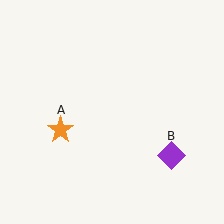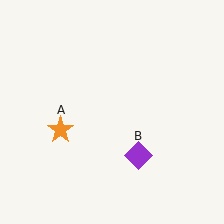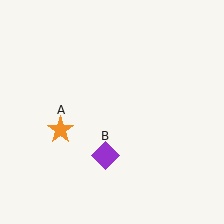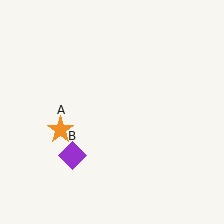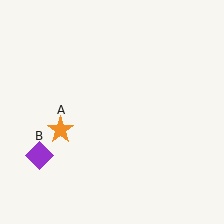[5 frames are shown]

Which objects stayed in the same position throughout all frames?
Orange star (object A) remained stationary.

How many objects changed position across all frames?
1 object changed position: purple diamond (object B).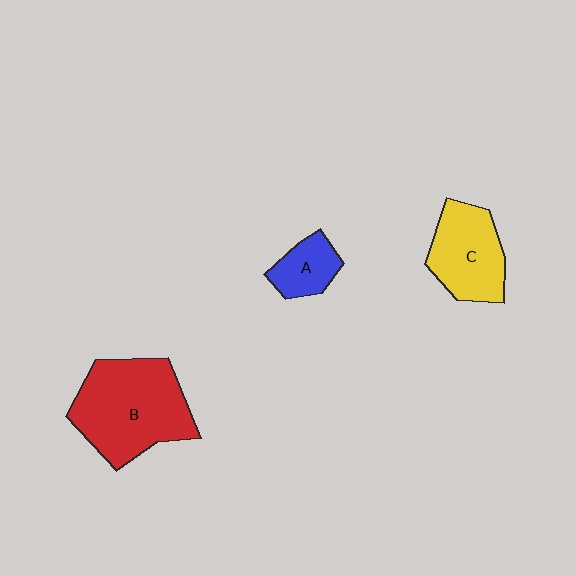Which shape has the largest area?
Shape B (red).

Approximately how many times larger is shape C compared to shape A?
Approximately 1.9 times.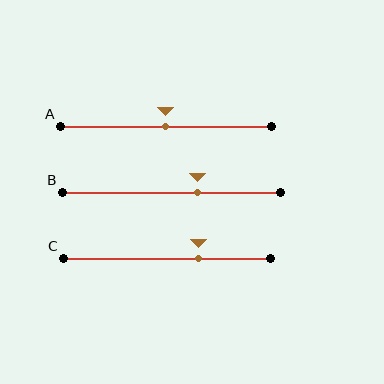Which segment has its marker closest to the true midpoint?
Segment A has its marker closest to the true midpoint.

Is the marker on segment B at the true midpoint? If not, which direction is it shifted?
No, the marker on segment B is shifted to the right by about 12% of the segment length.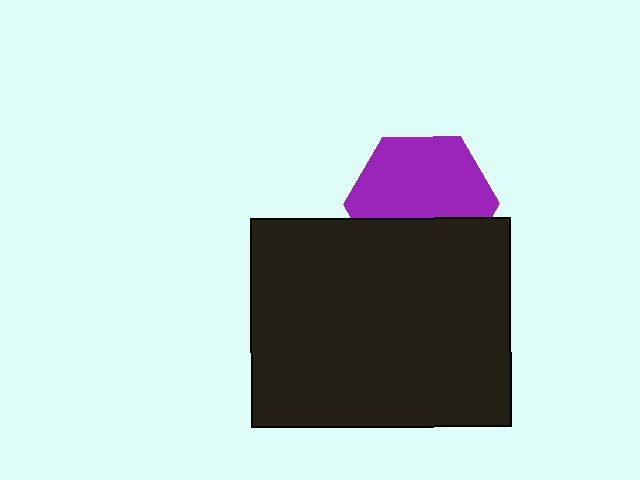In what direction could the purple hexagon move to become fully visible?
The purple hexagon could move up. That would shift it out from behind the black rectangle entirely.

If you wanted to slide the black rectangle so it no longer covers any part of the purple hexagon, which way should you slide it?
Slide it down — that is the most direct way to separate the two shapes.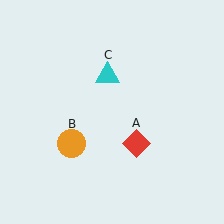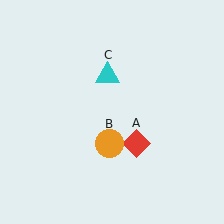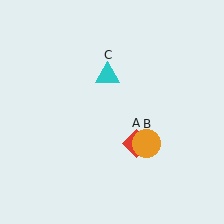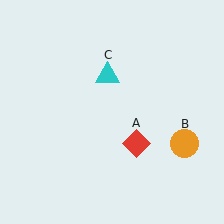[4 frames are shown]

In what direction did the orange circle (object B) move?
The orange circle (object B) moved right.